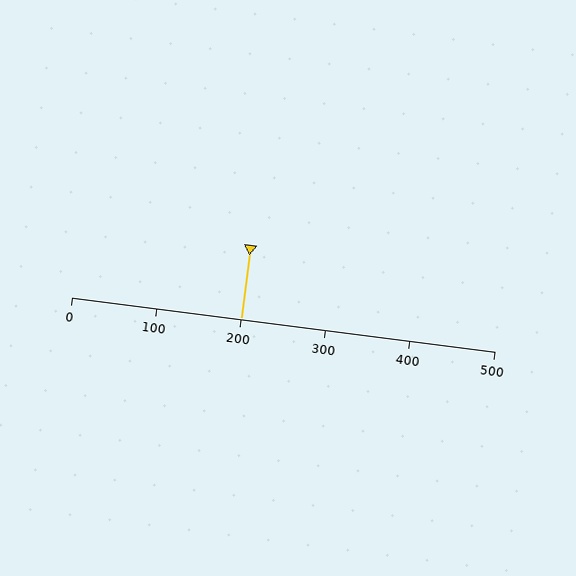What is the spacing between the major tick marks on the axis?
The major ticks are spaced 100 apart.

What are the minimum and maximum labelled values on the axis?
The axis runs from 0 to 500.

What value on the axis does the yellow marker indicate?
The marker indicates approximately 200.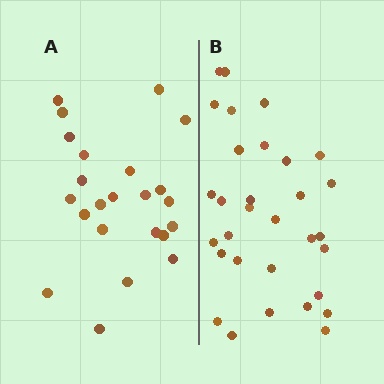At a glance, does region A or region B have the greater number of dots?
Region B (the right region) has more dots.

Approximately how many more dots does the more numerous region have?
Region B has roughly 8 or so more dots than region A.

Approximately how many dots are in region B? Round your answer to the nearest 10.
About 30 dots. (The exact count is 31, which rounds to 30.)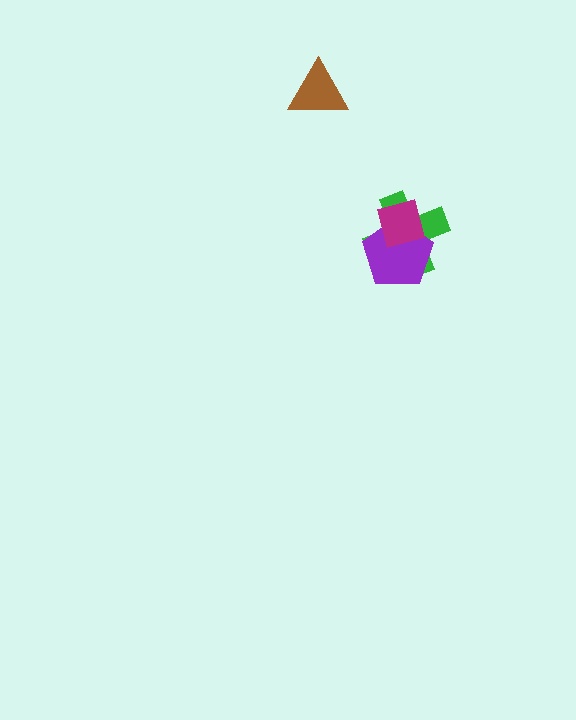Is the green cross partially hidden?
Yes, it is partially covered by another shape.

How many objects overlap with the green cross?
2 objects overlap with the green cross.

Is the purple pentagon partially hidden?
Yes, it is partially covered by another shape.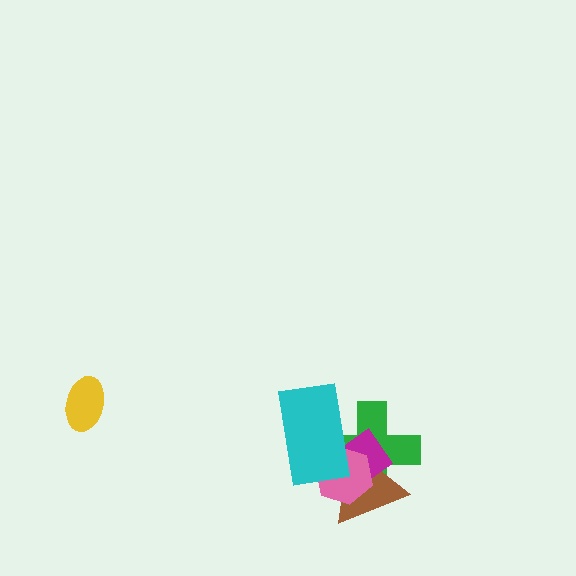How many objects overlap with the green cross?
4 objects overlap with the green cross.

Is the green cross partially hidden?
Yes, it is partially covered by another shape.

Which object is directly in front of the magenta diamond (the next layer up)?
The pink hexagon is directly in front of the magenta diamond.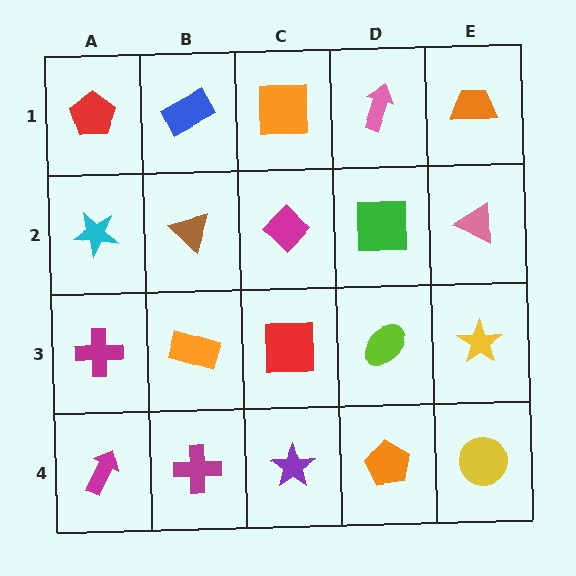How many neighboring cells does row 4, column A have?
2.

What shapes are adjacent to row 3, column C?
A magenta diamond (row 2, column C), a purple star (row 4, column C), an orange rectangle (row 3, column B), a lime ellipse (row 3, column D).